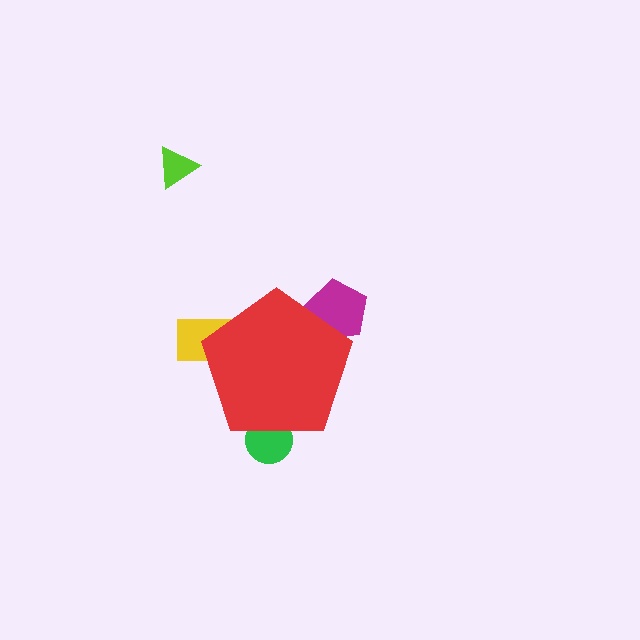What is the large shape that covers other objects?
A red pentagon.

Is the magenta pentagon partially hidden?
Yes, the magenta pentagon is partially hidden behind the red pentagon.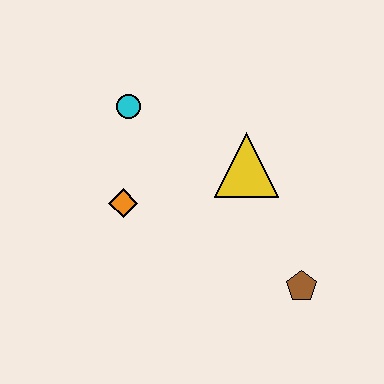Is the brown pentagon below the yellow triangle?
Yes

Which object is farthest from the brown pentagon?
The cyan circle is farthest from the brown pentagon.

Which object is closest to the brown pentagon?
The yellow triangle is closest to the brown pentagon.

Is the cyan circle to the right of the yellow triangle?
No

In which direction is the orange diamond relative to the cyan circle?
The orange diamond is below the cyan circle.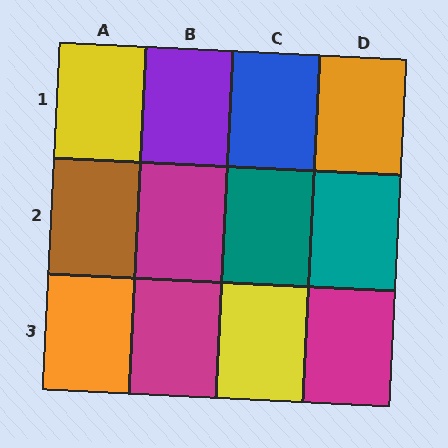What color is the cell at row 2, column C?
Teal.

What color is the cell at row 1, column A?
Yellow.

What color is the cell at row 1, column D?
Orange.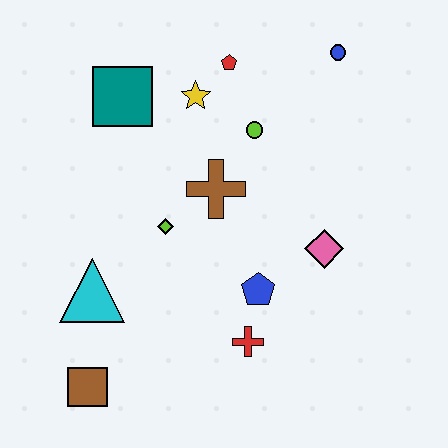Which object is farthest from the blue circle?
The brown square is farthest from the blue circle.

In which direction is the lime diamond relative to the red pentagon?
The lime diamond is below the red pentagon.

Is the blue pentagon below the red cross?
No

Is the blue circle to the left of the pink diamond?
No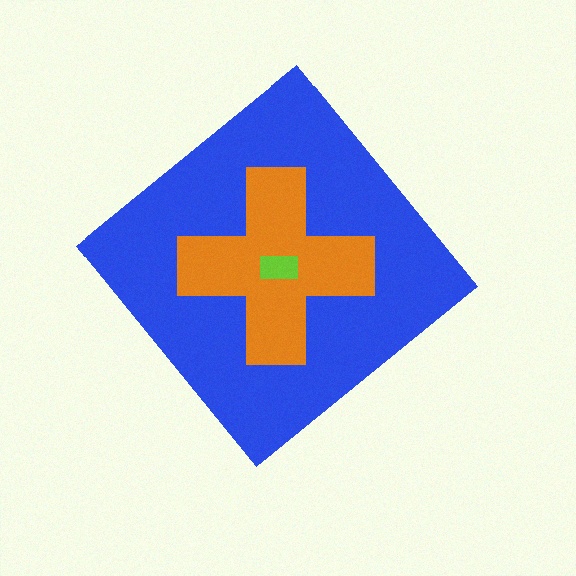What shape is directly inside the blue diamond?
The orange cross.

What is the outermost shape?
The blue diamond.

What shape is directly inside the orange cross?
The lime rectangle.